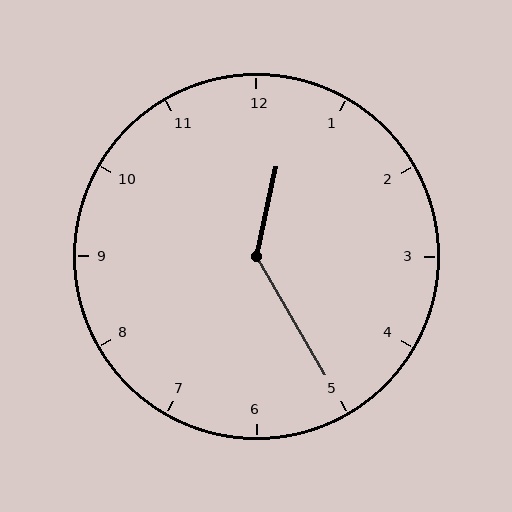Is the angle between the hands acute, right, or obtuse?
It is obtuse.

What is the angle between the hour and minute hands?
Approximately 138 degrees.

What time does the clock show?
12:25.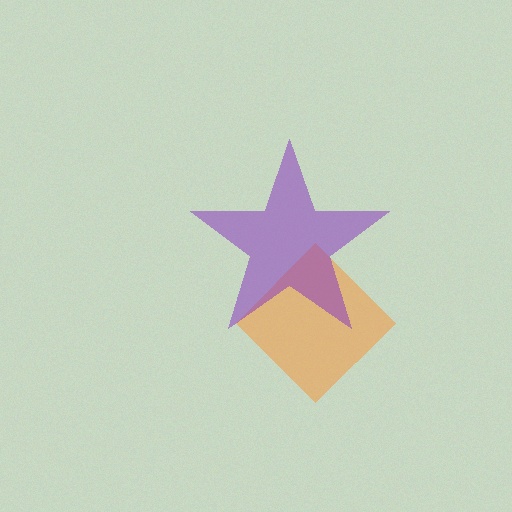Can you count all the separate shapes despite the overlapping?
Yes, there are 2 separate shapes.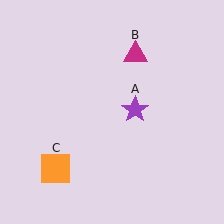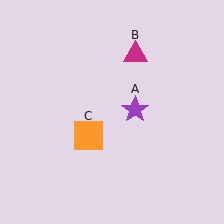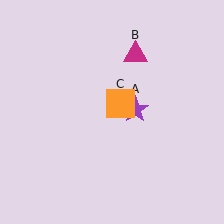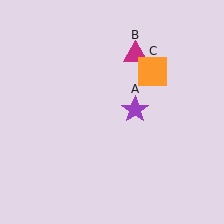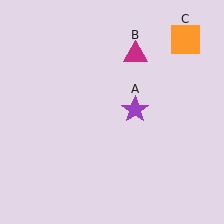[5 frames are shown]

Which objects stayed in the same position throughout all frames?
Purple star (object A) and magenta triangle (object B) remained stationary.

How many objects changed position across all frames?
1 object changed position: orange square (object C).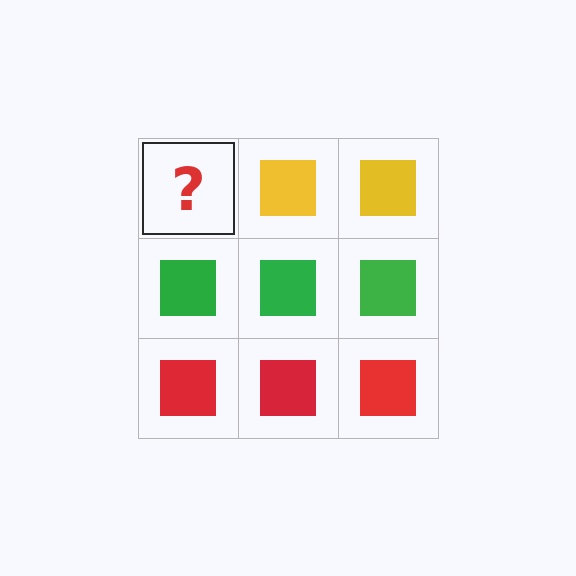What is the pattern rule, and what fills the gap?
The rule is that each row has a consistent color. The gap should be filled with a yellow square.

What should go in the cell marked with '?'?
The missing cell should contain a yellow square.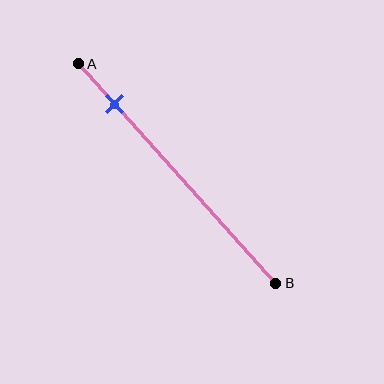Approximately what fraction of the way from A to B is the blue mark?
The blue mark is approximately 20% of the way from A to B.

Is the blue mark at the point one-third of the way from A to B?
No, the mark is at about 20% from A, not at the 33% one-third point.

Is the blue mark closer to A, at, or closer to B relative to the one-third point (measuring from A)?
The blue mark is closer to point A than the one-third point of segment AB.